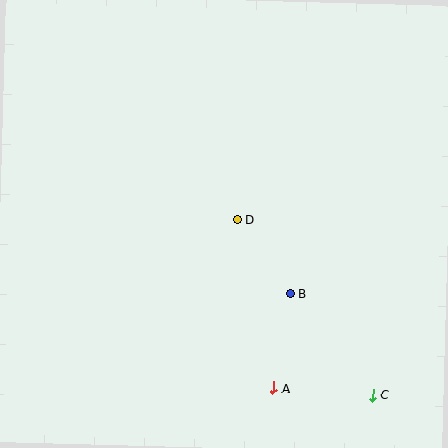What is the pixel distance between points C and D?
The distance between C and D is 222 pixels.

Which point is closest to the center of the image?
Point D at (237, 220) is closest to the center.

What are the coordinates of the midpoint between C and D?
The midpoint between C and D is at (305, 308).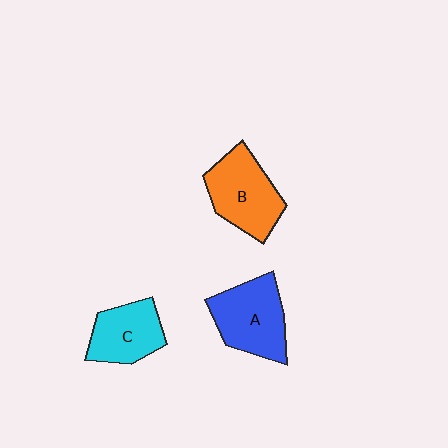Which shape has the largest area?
Shape A (blue).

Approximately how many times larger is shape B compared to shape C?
Approximately 1.2 times.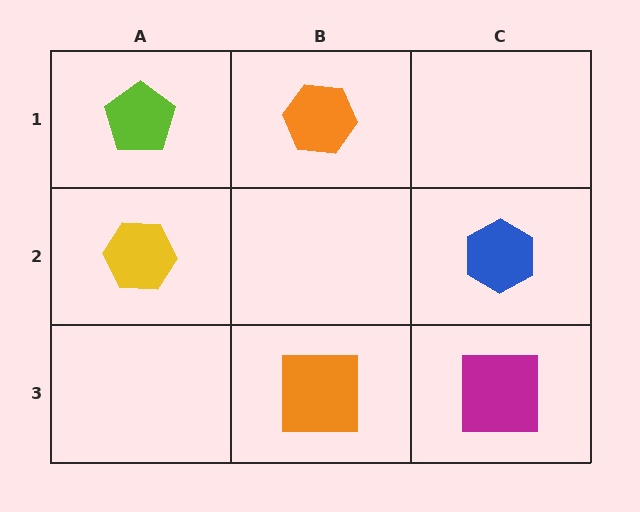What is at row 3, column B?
An orange square.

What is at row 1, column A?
A lime pentagon.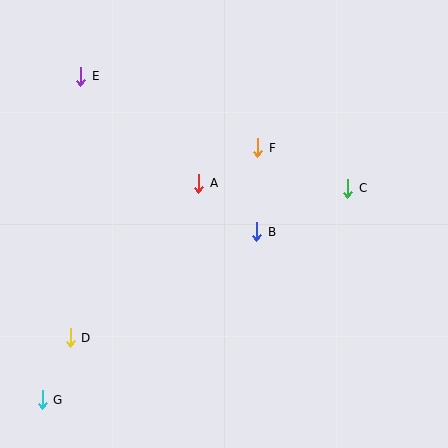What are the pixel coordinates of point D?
Point D is at (70, 338).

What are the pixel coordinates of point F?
Point F is at (258, 148).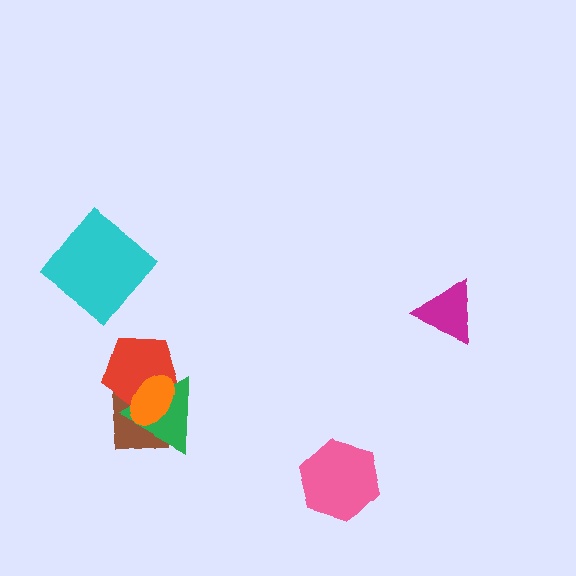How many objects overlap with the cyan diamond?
0 objects overlap with the cyan diamond.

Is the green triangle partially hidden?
Yes, it is partially covered by another shape.